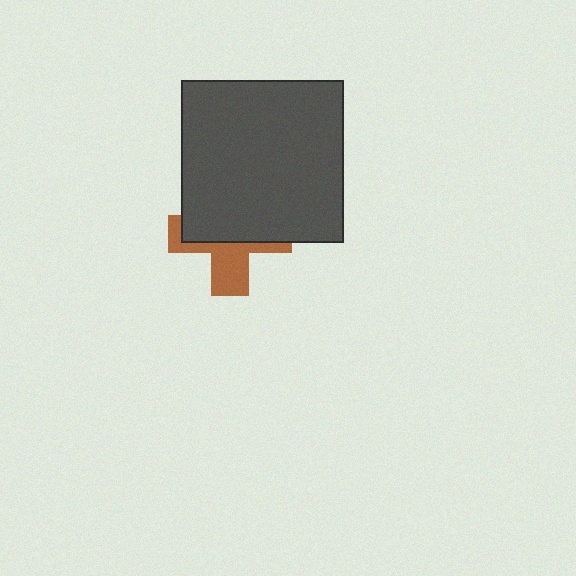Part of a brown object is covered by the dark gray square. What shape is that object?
It is a cross.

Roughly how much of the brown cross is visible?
A small part of it is visible (roughly 40%).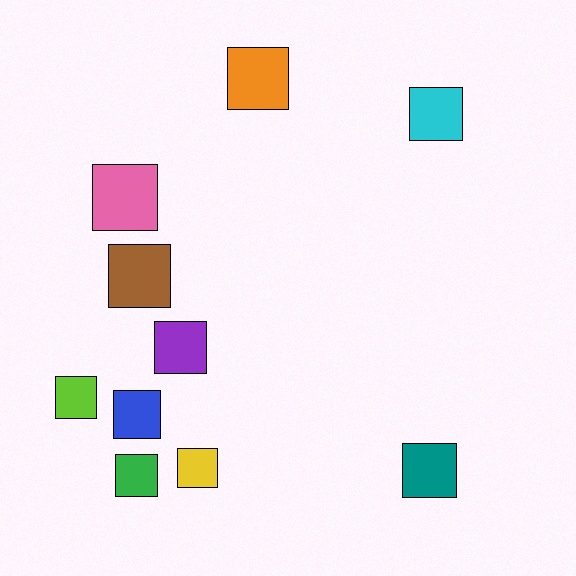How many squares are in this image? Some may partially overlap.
There are 10 squares.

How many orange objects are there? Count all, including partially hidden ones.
There is 1 orange object.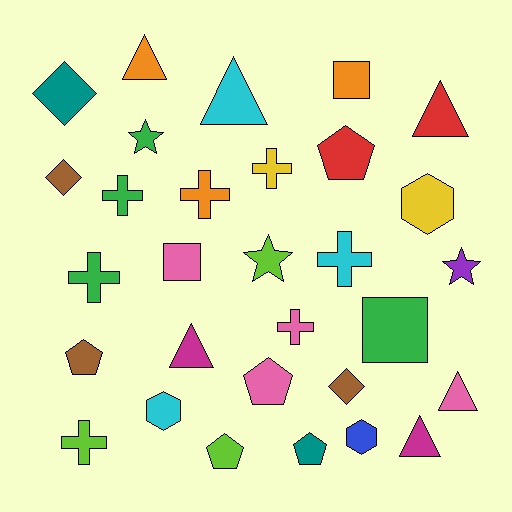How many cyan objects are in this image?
There are 3 cyan objects.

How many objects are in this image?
There are 30 objects.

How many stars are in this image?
There are 3 stars.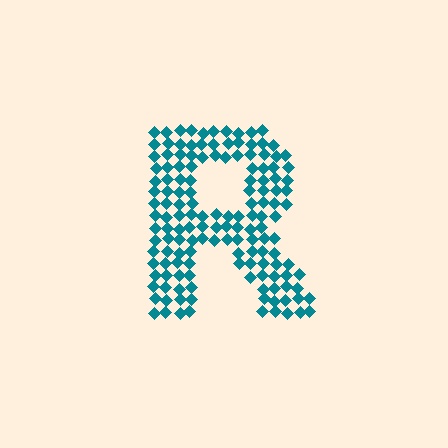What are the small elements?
The small elements are diamonds.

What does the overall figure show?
The overall figure shows the letter R.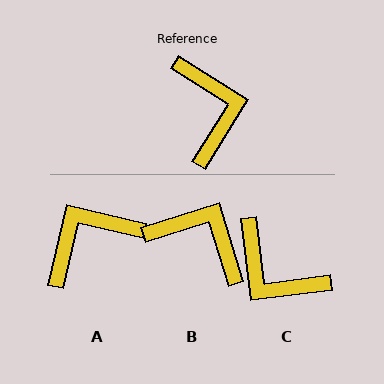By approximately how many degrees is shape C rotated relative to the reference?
Approximately 141 degrees clockwise.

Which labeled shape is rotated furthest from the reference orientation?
C, about 141 degrees away.